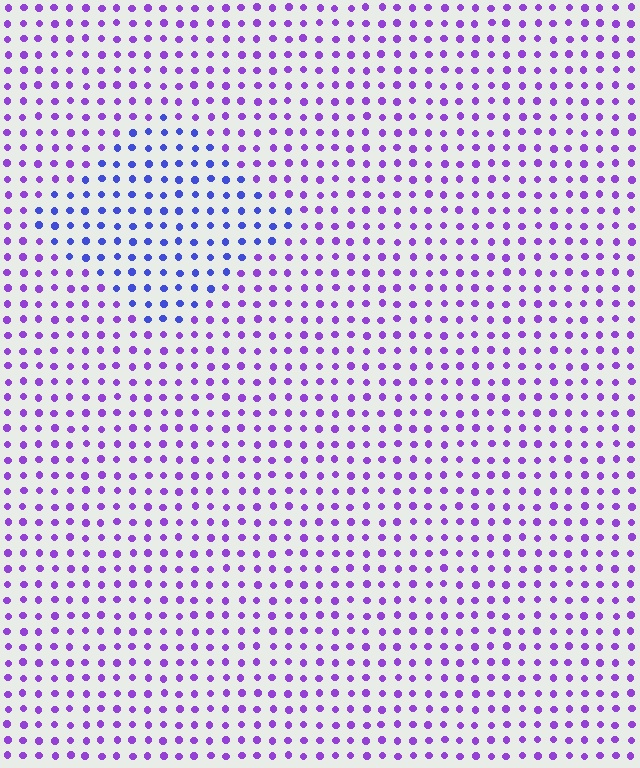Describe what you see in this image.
The image is filled with small purple elements in a uniform arrangement. A diamond-shaped region is visible where the elements are tinted to a slightly different hue, forming a subtle color boundary.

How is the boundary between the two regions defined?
The boundary is defined purely by a slight shift in hue (about 39 degrees). Spacing, size, and orientation are identical on both sides.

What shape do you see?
I see a diamond.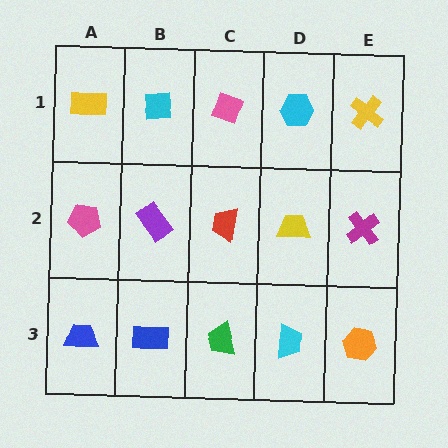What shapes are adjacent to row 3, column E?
A magenta cross (row 2, column E), a cyan trapezoid (row 3, column D).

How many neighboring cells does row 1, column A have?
2.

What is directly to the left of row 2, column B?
A pink pentagon.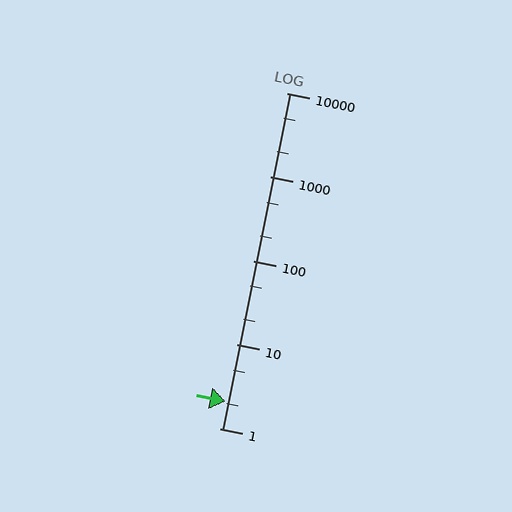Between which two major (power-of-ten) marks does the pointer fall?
The pointer is between 1 and 10.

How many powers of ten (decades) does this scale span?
The scale spans 4 decades, from 1 to 10000.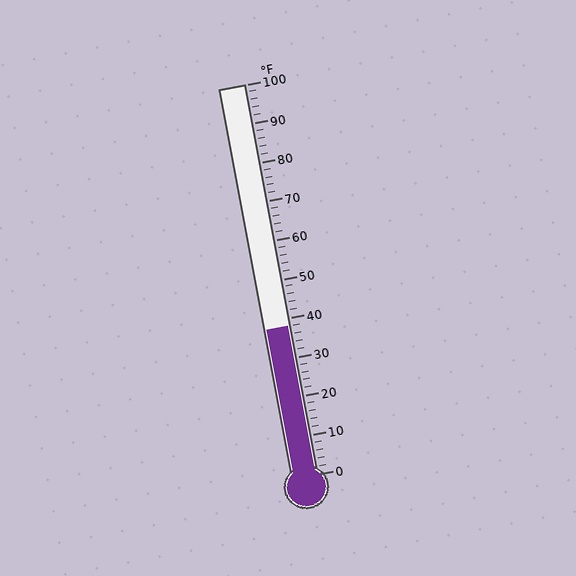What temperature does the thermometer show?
The thermometer shows approximately 38°F.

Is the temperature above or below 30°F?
The temperature is above 30°F.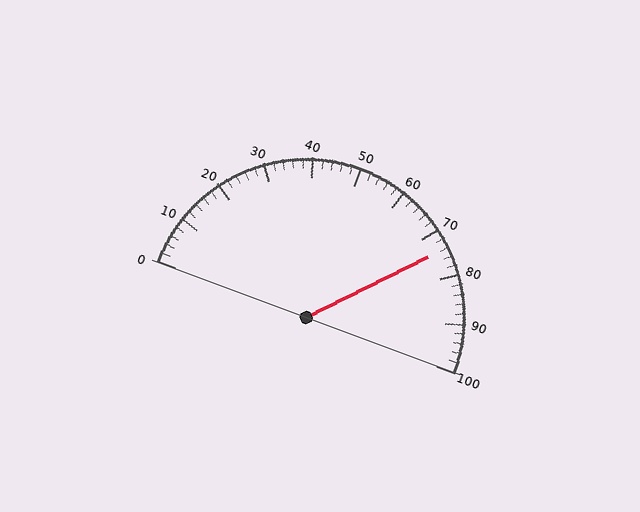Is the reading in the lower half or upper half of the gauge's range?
The reading is in the upper half of the range (0 to 100).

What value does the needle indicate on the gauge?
The needle indicates approximately 74.